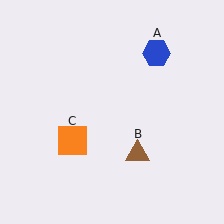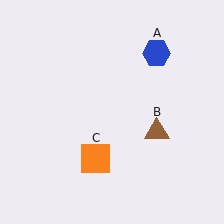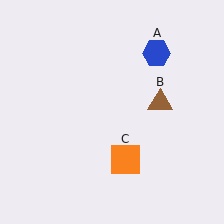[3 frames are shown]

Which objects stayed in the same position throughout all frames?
Blue hexagon (object A) remained stationary.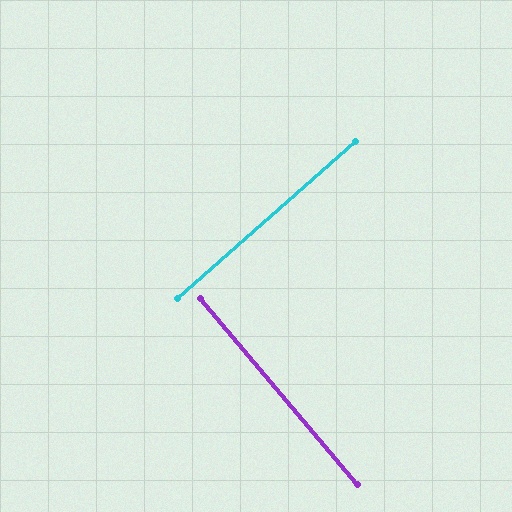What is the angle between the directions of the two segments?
Approximately 89 degrees.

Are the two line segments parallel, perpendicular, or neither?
Perpendicular — they meet at approximately 89°.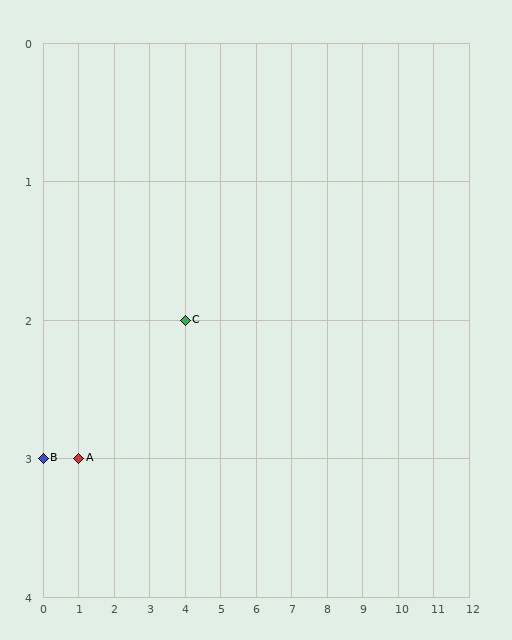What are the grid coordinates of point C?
Point C is at grid coordinates (4, 2).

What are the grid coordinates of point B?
Point B is at grid coordinates (0, 3).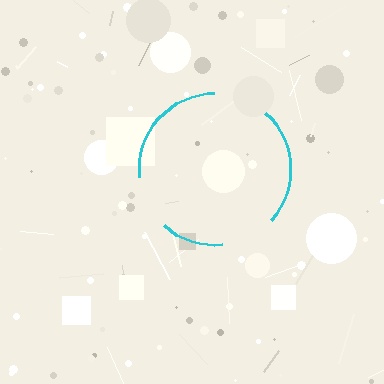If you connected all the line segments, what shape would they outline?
They would outline a circle.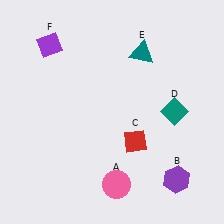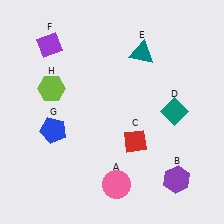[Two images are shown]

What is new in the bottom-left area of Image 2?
A blue pentagon (G) was added in the bottom-left area of Image 2.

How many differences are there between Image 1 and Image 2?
There are 2 differences between the two images.